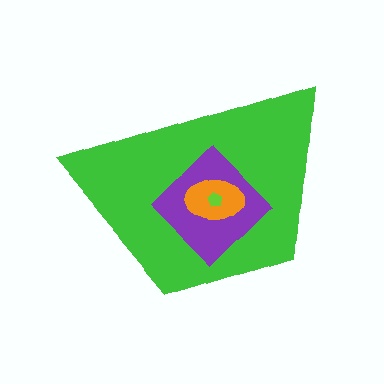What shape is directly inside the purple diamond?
The orange ellipse.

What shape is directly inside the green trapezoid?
The purple diamond.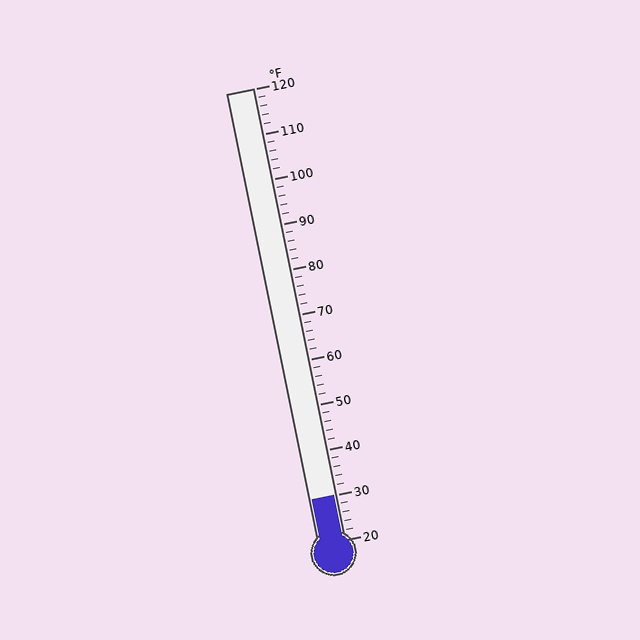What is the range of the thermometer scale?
The thermometer scale ranges from 20°F to 120°F.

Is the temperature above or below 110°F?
The temperature is below 110°F.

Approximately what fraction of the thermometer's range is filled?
The thermometer is filled to approximately 10% of its range.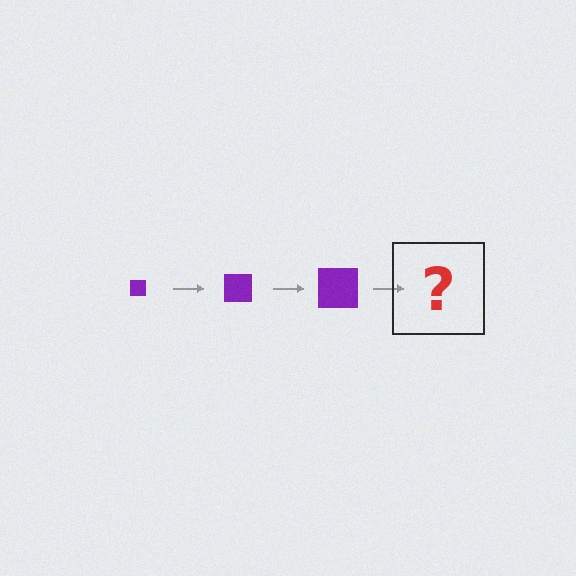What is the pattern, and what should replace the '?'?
The pattern is that the square gets progressively larger each step. The '?' should be a purple square, larger than the previous one.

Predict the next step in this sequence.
The next step is a purple square, larger than the previous one.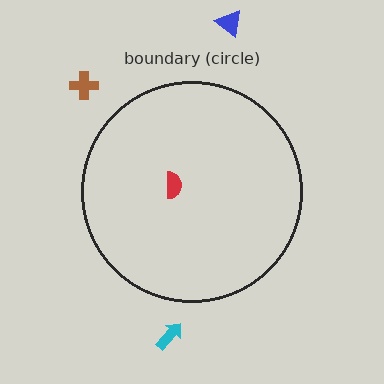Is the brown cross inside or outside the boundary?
Outside.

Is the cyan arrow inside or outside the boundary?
Outside.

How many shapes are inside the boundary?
1 inside, 3 outside.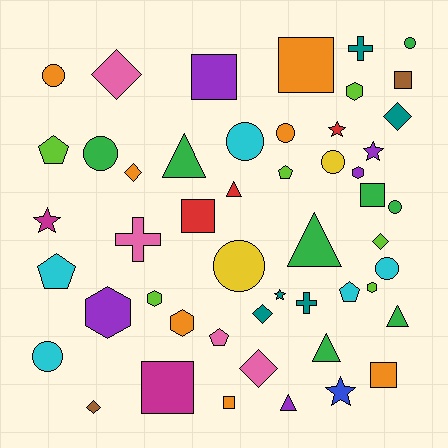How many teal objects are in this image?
There are 5 teal objects.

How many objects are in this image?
There are 50 objects.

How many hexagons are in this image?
There are 6 hexagons.